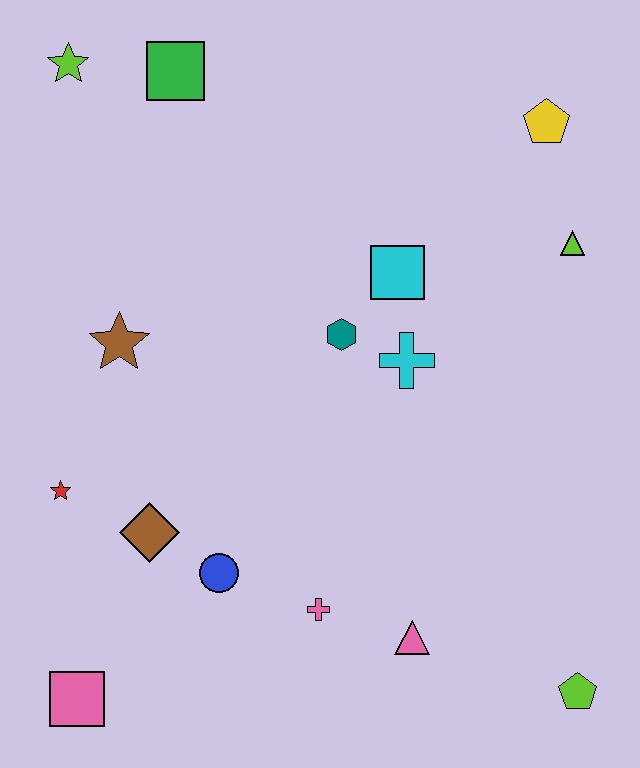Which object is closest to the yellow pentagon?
The lime triangle is closest to the yellow pentagon.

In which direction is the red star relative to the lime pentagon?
The red star is to the left of the lime pentagon.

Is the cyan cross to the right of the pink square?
Yes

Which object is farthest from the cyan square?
The pink square is farthest from the cyan square.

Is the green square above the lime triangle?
Yes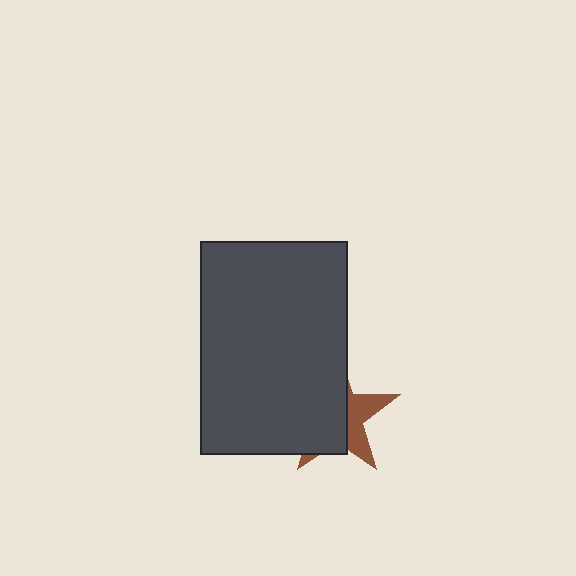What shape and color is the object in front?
The object in front is a dark gray rectangle.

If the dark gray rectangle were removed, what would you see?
You would see the complete brown star.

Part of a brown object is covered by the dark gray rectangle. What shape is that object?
It is a star.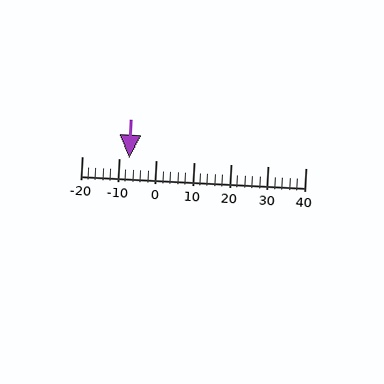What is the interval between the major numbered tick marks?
The major tick marks are spaced 10 units apart.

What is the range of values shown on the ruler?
The ruler shows values from -20 to 40.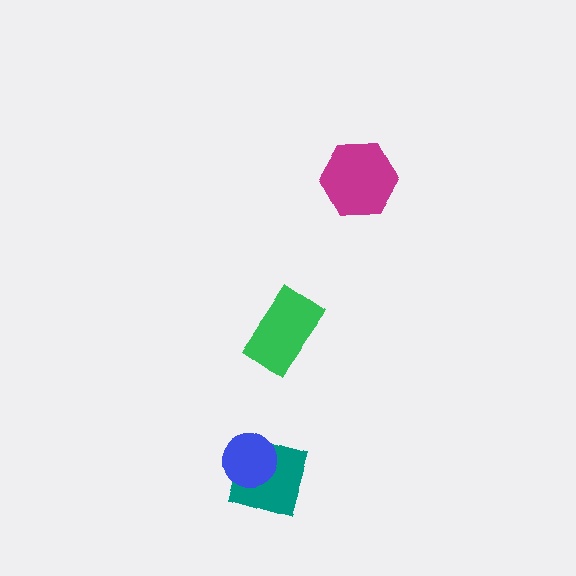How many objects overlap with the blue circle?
1 object overlaps with the blue circle.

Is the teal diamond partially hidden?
Yes, it is partially covered by another shape.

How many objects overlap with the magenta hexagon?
0 objects overlap with the magenta hexagon.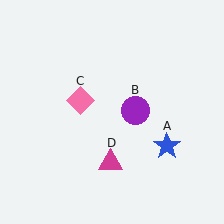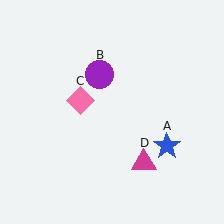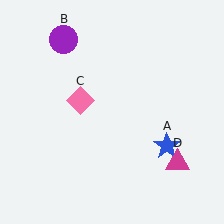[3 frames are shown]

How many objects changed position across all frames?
2 objects changed position: purple circle (object B), magenta triangle (object D).